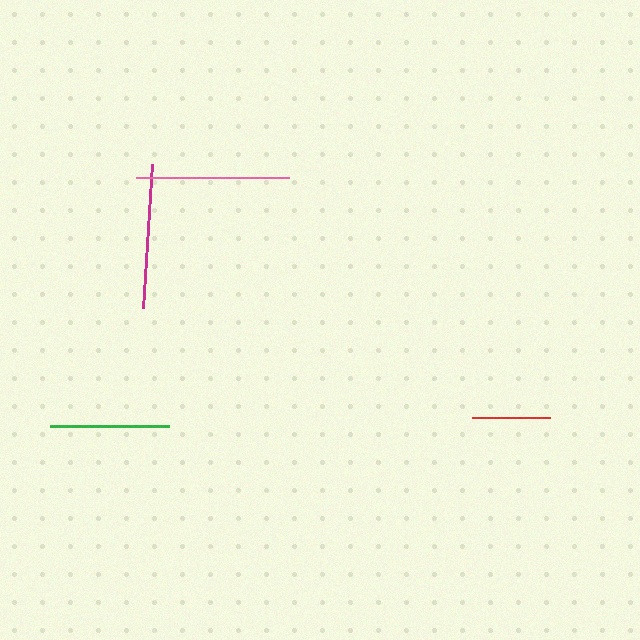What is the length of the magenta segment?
The magenta segment is approximately 144 pixels long.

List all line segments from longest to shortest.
From longest to shortest: pink, magenta, green, red.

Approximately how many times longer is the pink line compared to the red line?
The pink line is approximately 2.0 times the length of the red line.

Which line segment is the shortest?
The red line is the shortest at approximately 78 pixels.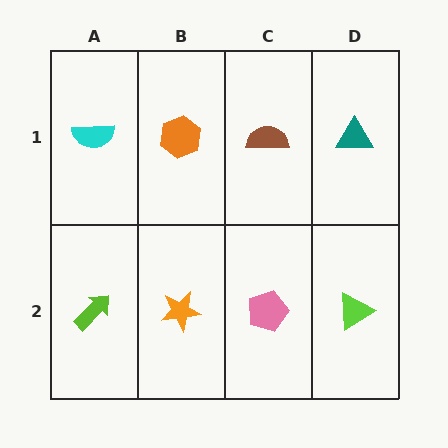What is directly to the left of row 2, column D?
A pink pentagon.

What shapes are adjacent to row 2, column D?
A teal triangle (row 1, column D), a pink pentagon (row 2, column C).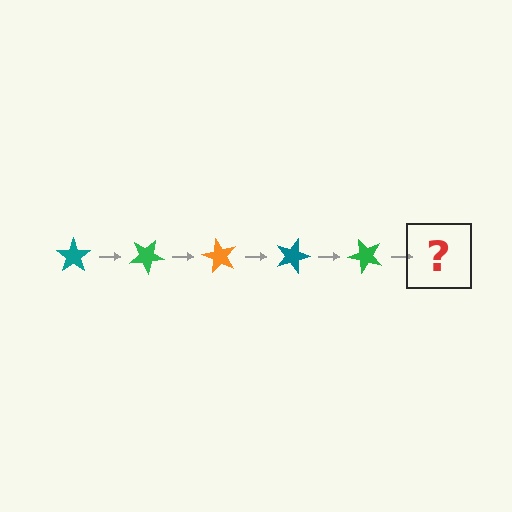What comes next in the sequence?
The next element should be an orange star, rotated 150 degrees from the start.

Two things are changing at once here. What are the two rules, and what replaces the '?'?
The two rules are that it rotates 30 degrees each step and the color cycles through teal, green, and orange. The '?' should be an orange star, rotated 150 degrees from the start.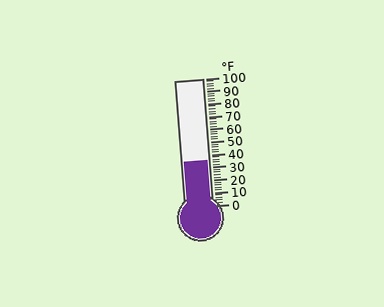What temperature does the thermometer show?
The thermometer shows approximately 36°F.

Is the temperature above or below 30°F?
The temperature is above 30°F.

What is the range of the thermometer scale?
The thermometer scale ranges from 0°F to 100°F.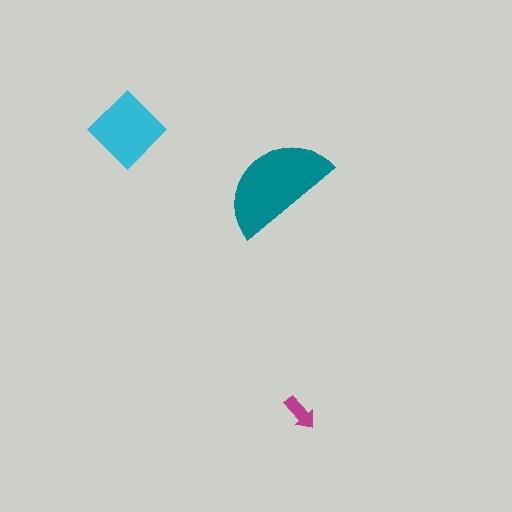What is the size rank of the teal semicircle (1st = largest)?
1st.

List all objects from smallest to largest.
The magenta arrow, the cyan diamond, the teal semicircle.